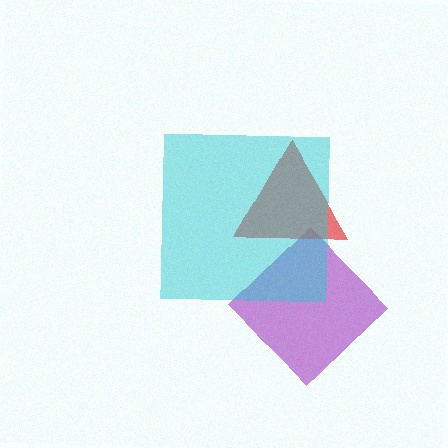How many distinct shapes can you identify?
There are 3 distinct shapes: a purple diamond, a red triangle, a cyan square.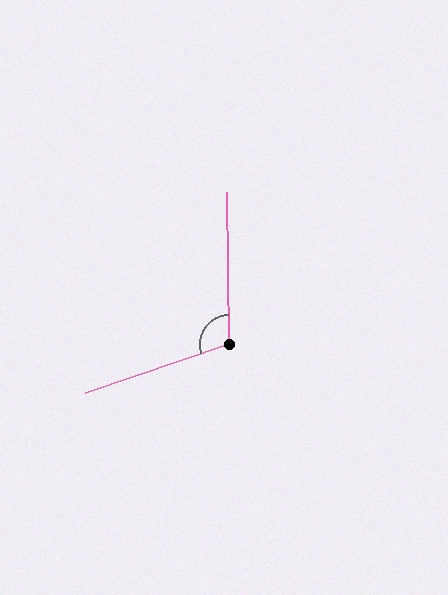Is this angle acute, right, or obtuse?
It is obtuse.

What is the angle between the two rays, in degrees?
Approximately 108 degrees.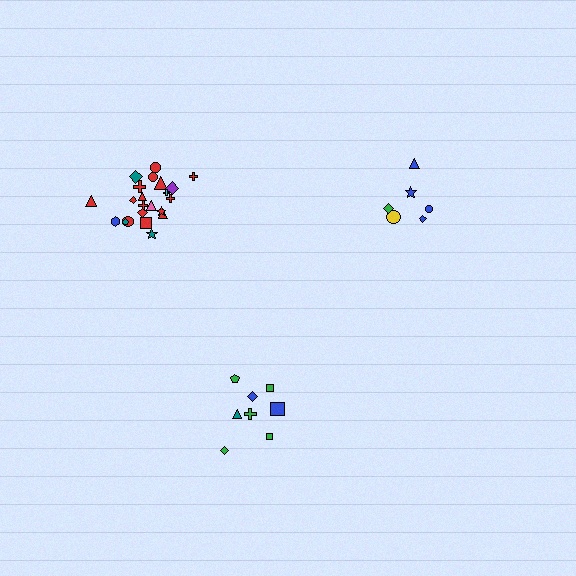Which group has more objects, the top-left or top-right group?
The top-left group.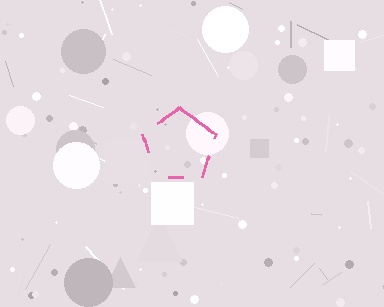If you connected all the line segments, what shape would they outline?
They would outline a pentagon.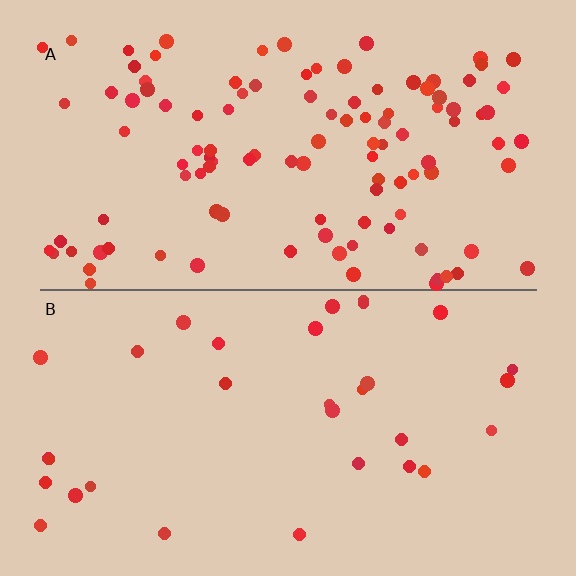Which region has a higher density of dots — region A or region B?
A (the top).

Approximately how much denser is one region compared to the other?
Approximately 3.4× — region A over region B.